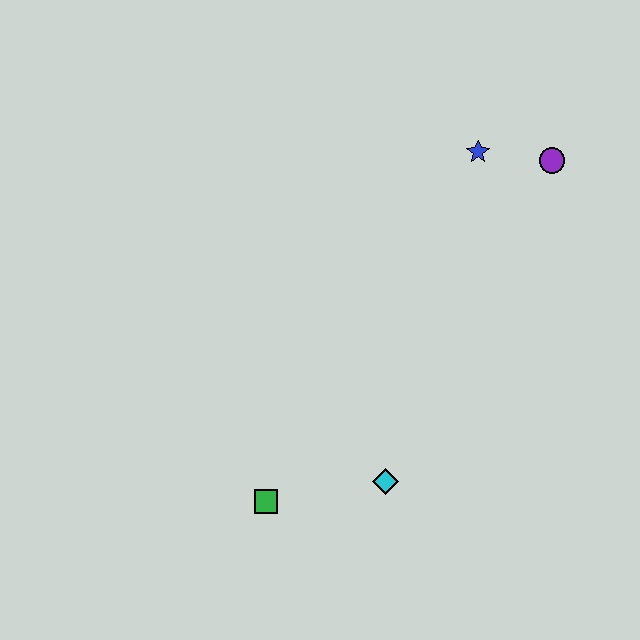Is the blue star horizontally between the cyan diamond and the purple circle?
Yes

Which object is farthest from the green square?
The purple circle is farthest from the green square.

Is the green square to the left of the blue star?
Yes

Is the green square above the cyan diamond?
No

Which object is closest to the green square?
The cyan diamond is closest to the green square.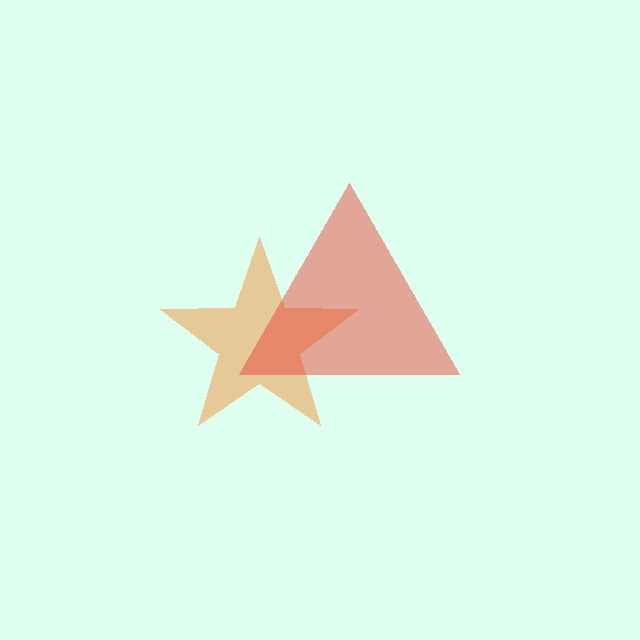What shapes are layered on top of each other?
The layered shapes are: an orange star, a red triangle.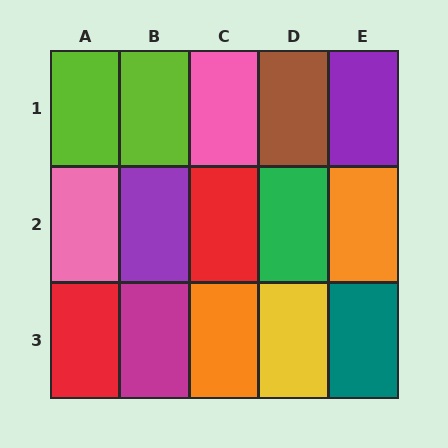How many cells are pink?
2 cells are pink.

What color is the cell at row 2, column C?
Red.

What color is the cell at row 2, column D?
Green.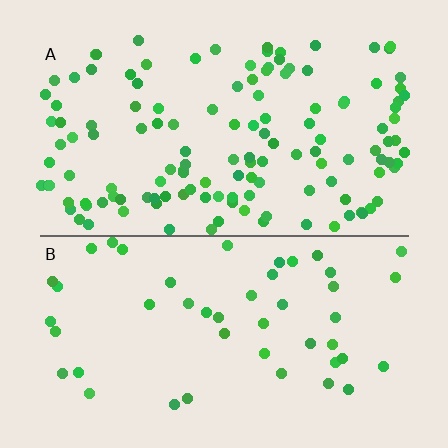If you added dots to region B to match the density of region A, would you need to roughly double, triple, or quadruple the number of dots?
Approximately triple.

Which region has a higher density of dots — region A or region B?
A (the top).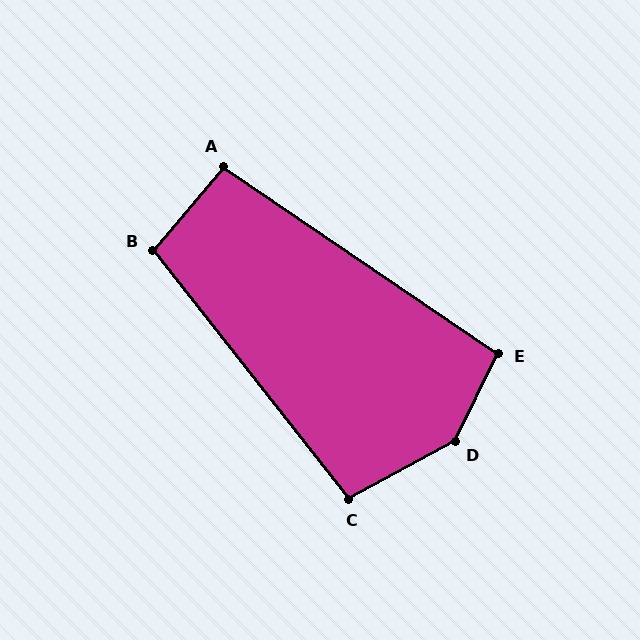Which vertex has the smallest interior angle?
A, at approximately 96 degrees.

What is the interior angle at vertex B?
Approximately 102 degrees (obtuse).